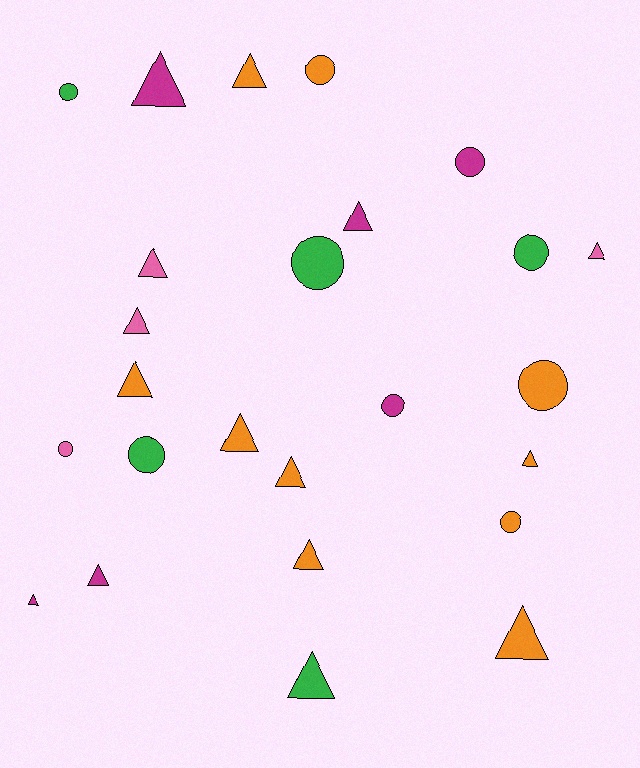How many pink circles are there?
There is 1 pink circle.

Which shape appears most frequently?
Triangle, with 15 objects.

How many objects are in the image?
There are 25 objects.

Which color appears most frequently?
Orange, with 10 objects.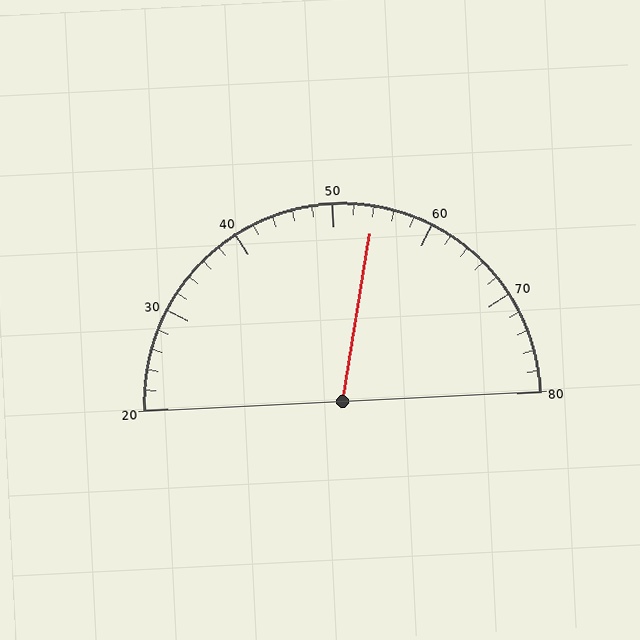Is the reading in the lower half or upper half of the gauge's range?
The reading is in the upper half of the range (20 to 80).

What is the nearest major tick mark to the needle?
The nearest major tick mark is 50.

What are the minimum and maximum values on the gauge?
The gauge ranges from 20 to 80.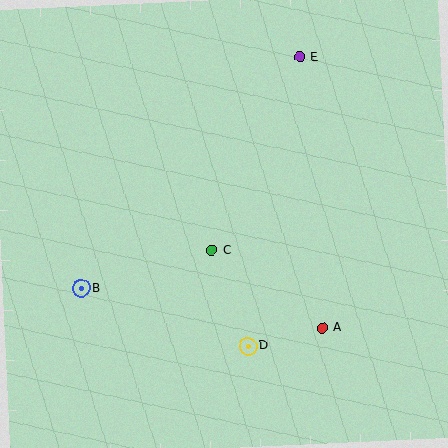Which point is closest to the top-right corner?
Point E is closest to the top-right corner.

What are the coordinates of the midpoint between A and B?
The midpoint between A and B is at (202, 308).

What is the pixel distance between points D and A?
The distance between D and A is 77 pixels.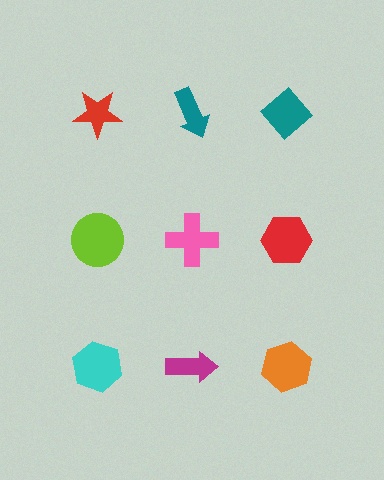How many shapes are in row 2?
3 shapes.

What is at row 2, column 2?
A pink cross.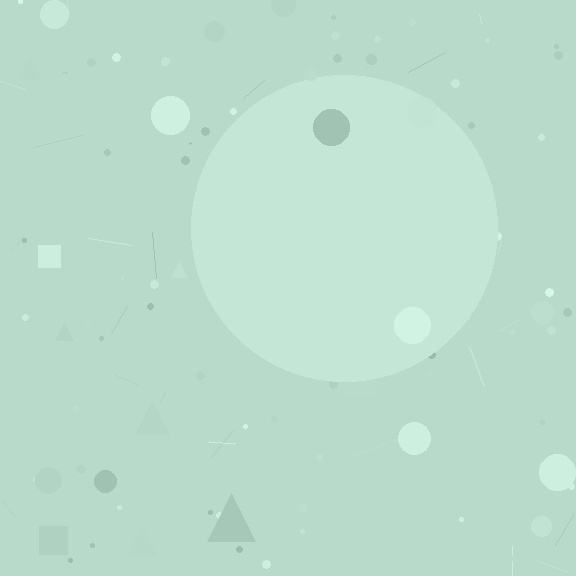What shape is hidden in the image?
A circle is hidden in the image.